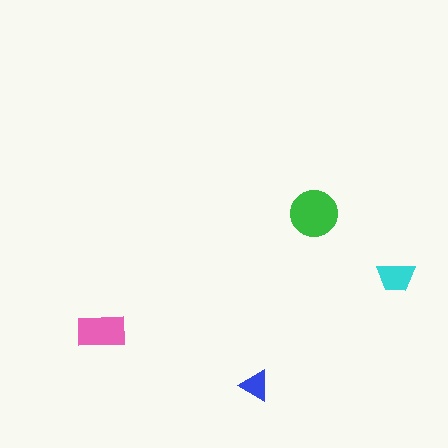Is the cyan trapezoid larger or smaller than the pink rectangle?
Smaller.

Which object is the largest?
The green circle.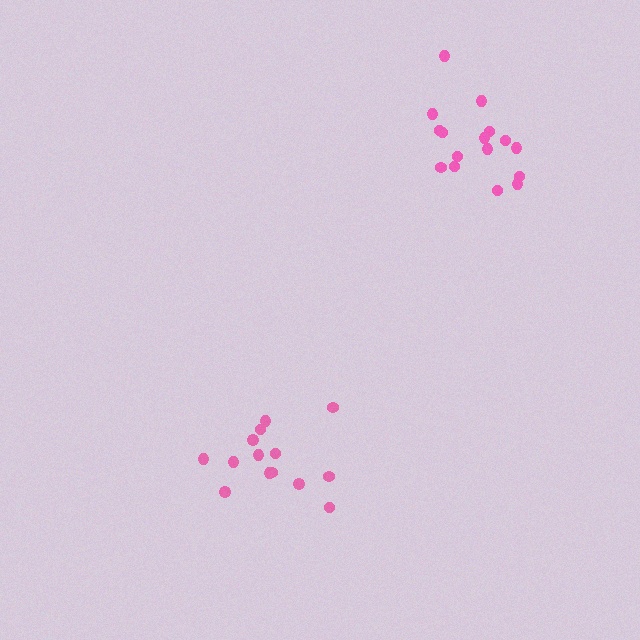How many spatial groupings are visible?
There are 2 spatial groupings.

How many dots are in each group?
Group 1: 14 dots, Group 2: 16 dots (30 total).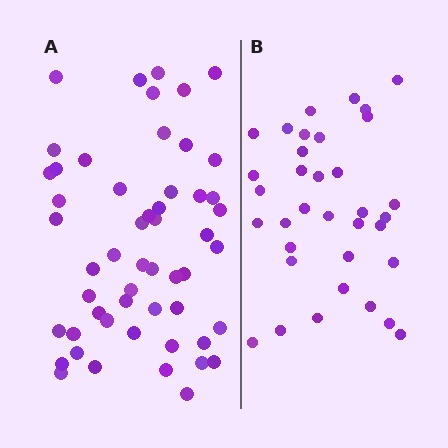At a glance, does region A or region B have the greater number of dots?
Region A (the left region) has more dots.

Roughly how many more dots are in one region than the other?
Region A has approximately 20 more dots than region B.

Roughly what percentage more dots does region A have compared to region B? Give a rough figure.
About 50% more.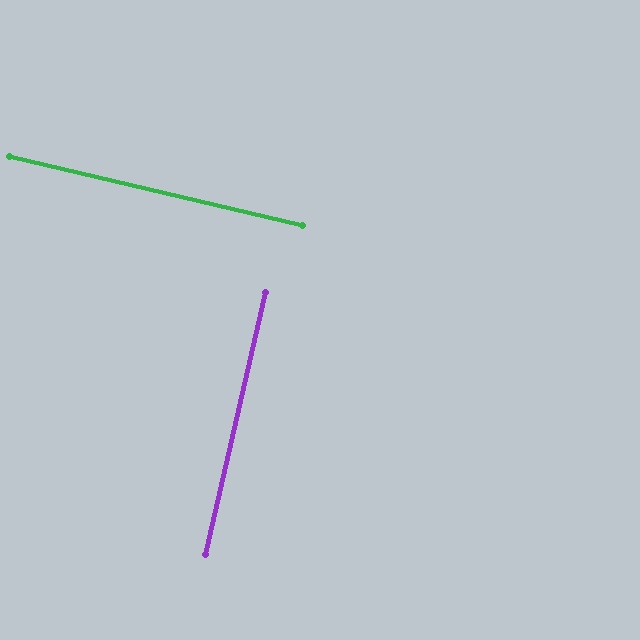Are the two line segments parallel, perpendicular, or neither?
Perpendicular — they meet at approximately 90°.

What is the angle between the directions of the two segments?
Approximately 90 degrees.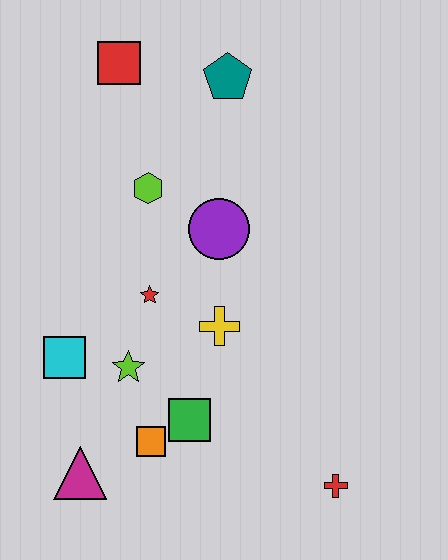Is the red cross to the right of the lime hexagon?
Yes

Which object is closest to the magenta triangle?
The orange square is closest to the magenta triangle.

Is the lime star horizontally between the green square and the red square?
Yes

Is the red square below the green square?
No